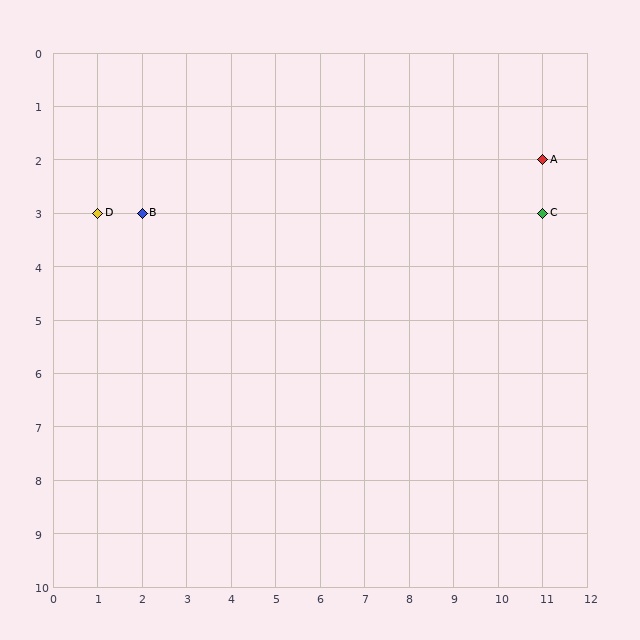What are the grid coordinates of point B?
Point B is at grid coordinates (2, 3).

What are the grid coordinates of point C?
Point C is at grid coordinates (11, 3).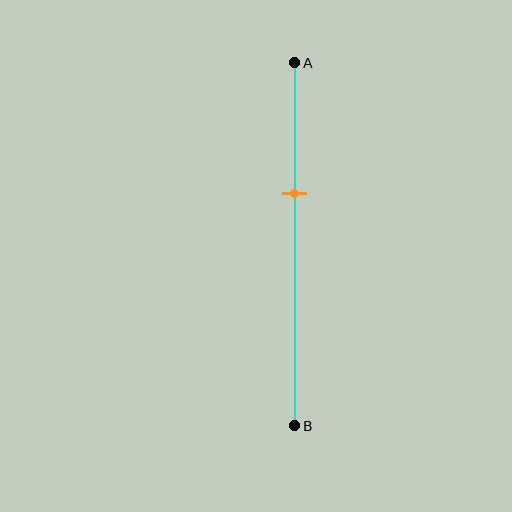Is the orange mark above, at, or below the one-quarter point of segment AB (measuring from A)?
The orange mark is below the one-quarter point of segment AB.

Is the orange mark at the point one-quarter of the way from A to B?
No, the mark is at about 35% from A, not at the 25% one-quarter point.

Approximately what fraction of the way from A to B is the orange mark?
The orange mark is approximately 35% of the way from A to B.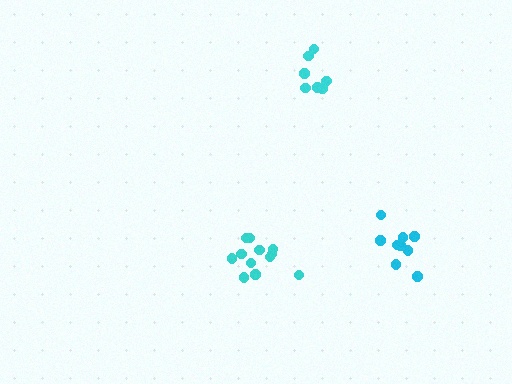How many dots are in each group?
Group 1: 12 dots, Group 2: 7 dots, Group 3: 9 dots (28 total).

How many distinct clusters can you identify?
There are 3 distinct clusters.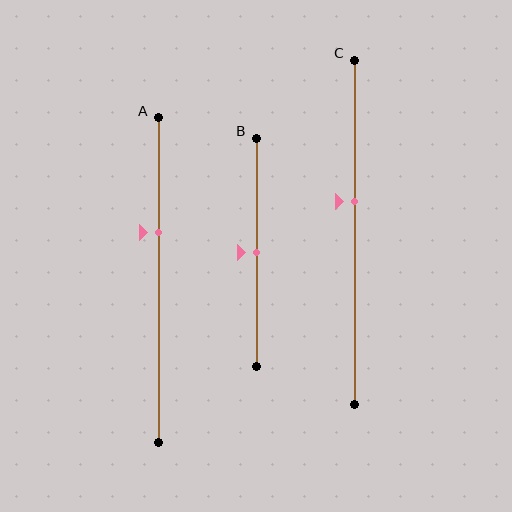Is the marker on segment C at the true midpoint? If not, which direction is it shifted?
No, the marker on segment C is shifted upward by about 9% of the segment length.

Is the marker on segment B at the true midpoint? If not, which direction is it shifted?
Yes, the marker on segment B is at the true midpoint.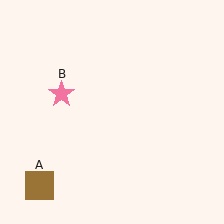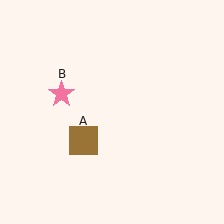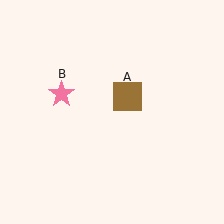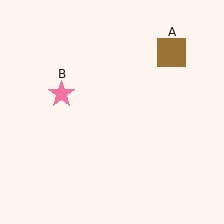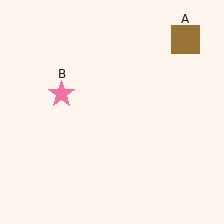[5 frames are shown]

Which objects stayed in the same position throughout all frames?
Pink star (object B) remained stationary.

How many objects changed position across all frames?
1 object changed position: brown square (object A).